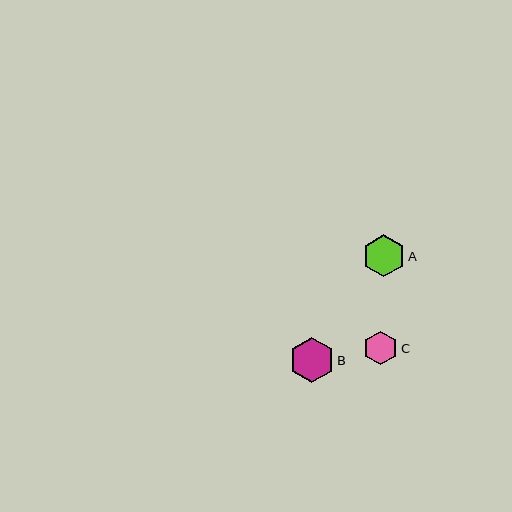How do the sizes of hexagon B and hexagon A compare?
Hexagon B and hexagon A are approximately the same size.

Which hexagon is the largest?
Hexagon B is the largest with a size of approximately 45 pixels.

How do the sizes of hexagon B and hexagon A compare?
Hexagon B and hexagon A are approximately the same size.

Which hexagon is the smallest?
Hexagon C is the smallest with a size of approximately 34 pixels.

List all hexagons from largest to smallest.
From largest to smallest: B, A, C.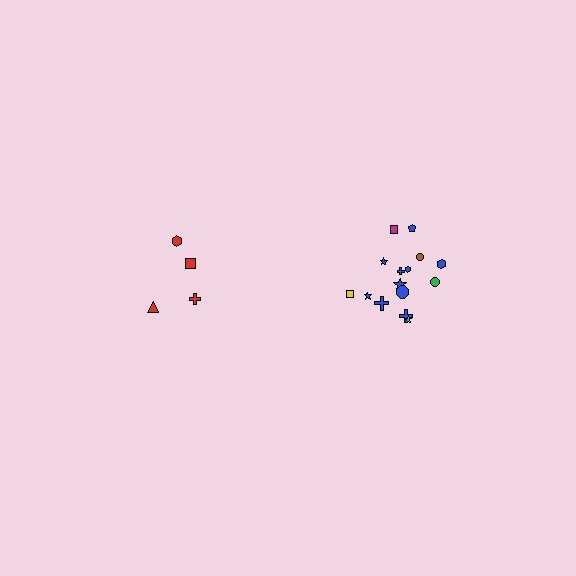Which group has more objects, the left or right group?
The right group.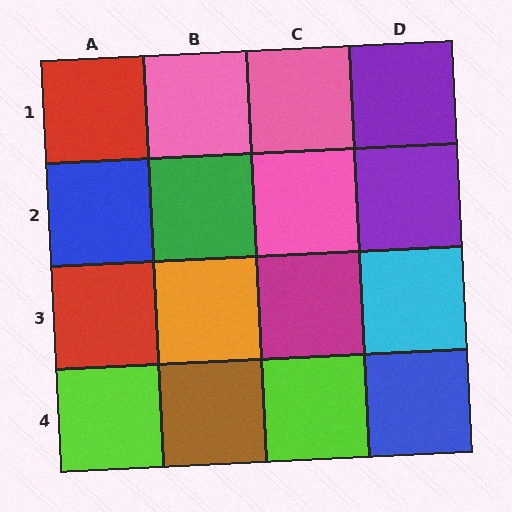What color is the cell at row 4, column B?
Brown.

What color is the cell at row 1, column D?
Purple.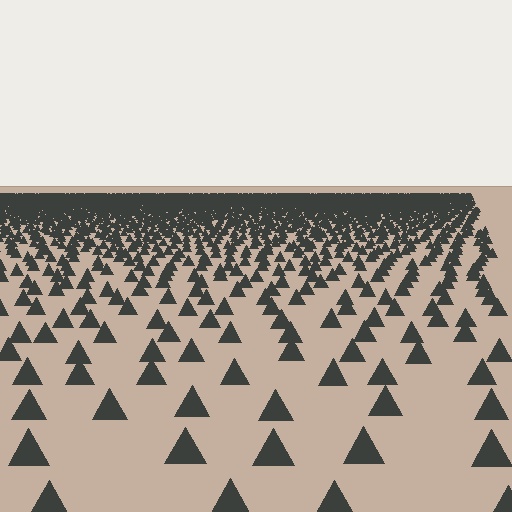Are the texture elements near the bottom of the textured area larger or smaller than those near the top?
Larger. Near the bottom, elements are closer to the viewer and appear at a bigger on-screen size.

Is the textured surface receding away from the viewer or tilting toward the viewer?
The surface is receding away from the viewer. Texture elements get smaller and denser toward the top.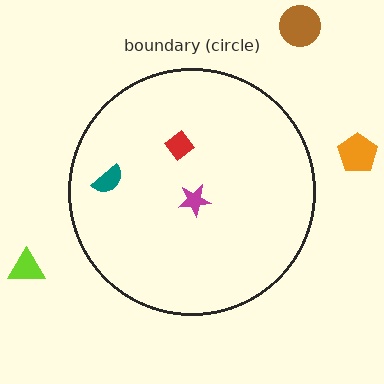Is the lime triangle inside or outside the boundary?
Outside.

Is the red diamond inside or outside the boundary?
Inside.